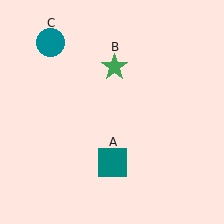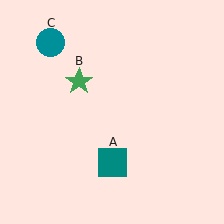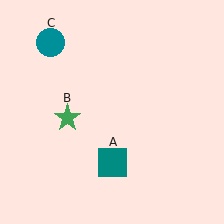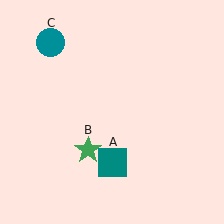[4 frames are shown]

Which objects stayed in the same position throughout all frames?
Teal square (object A) and teal circle (object C) remained stationary.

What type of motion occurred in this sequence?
The green star (object B) rotated counterclockwise around the center of the scene.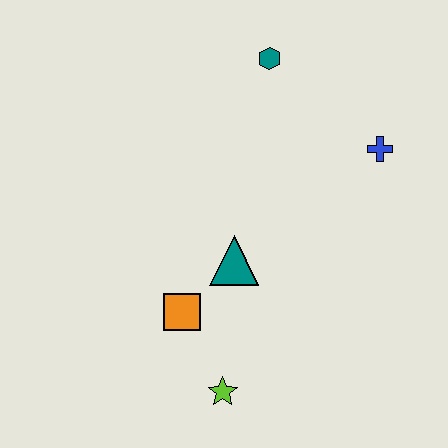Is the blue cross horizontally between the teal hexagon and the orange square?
No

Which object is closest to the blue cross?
The teal hexagon is closest to the blue cross.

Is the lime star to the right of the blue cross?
No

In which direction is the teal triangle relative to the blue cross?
The teal triangle is to the left of the blue cross.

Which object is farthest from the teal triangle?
The teal hexagon is farthest from the teal triangle.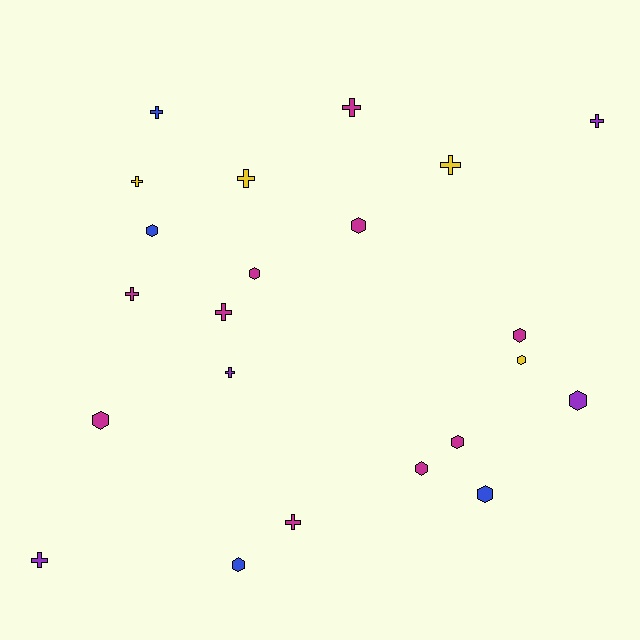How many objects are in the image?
There are 22 objects.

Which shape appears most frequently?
Hexagon, with 11 objects.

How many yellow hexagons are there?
There is 1 yellow hexagon.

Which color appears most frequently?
Magenta, with 10 objects.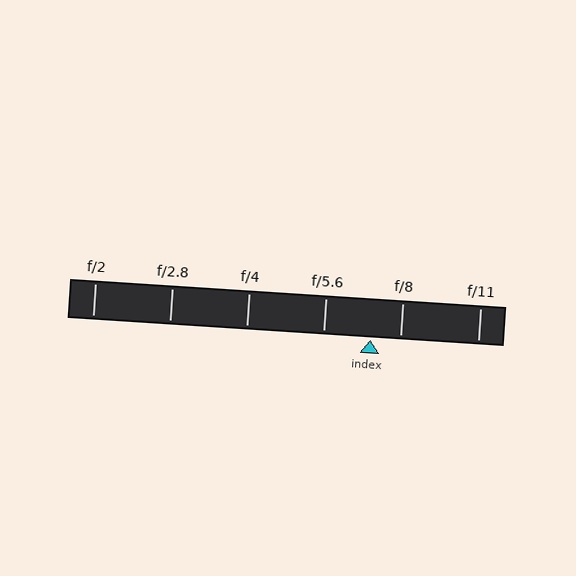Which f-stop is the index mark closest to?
The index mark is closest to f/8.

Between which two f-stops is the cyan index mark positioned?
The index mark is between f/5.6 and f/8.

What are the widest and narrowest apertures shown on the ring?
The widest aperture shown is f/2 and the narrowest is f/11.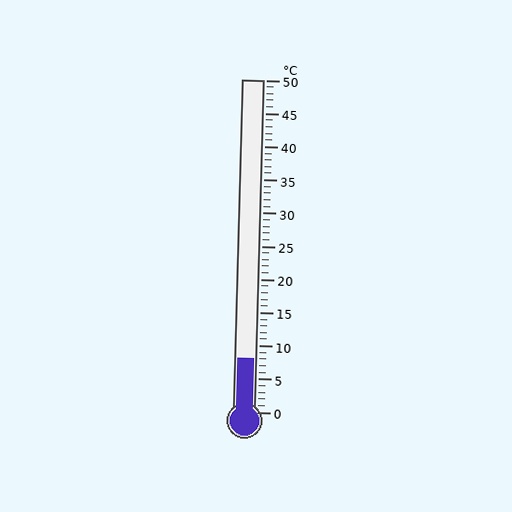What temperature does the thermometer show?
The thermometer shows approximately 8°C.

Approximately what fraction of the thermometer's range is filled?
The thermometer is filled to approximately 15% of its range.